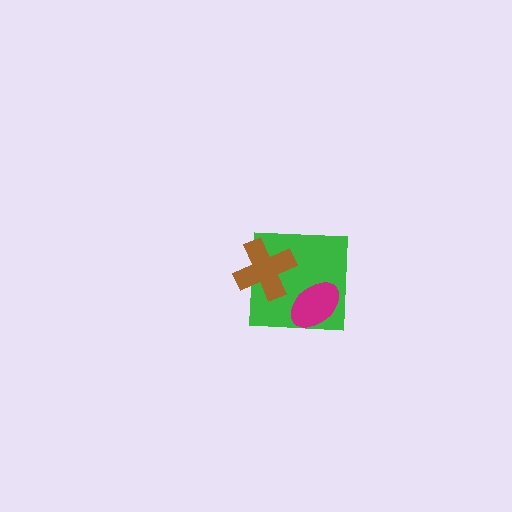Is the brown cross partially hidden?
No, no other shape covers it.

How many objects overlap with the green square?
2 objects overlap with the green square.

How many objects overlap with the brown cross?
1 object overlaps with the brown cross.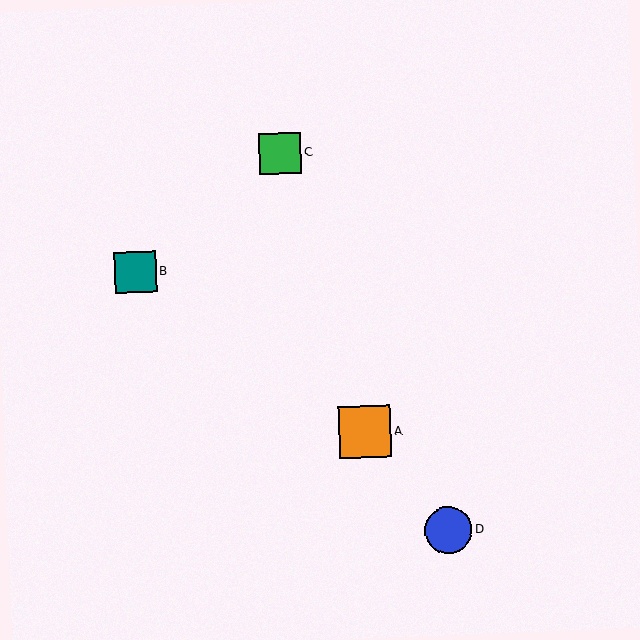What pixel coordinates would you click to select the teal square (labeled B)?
Click at (136, 272) to select the teal square B.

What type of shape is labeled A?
Shape A is an orange square.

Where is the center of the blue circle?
The center of the blue circle is at (449, 530).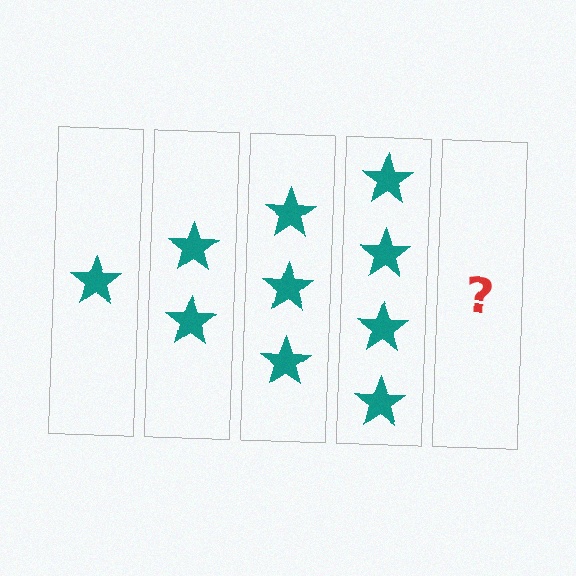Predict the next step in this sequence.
The next step is 5 stars.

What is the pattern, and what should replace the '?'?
The pattern is that each step adds one more star. The '?' should be 5 stars.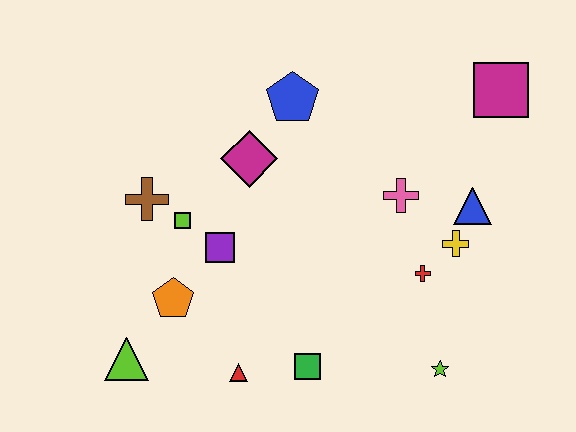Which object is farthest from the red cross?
The lime triangle is farthest from the red cross.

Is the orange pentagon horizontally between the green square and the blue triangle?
No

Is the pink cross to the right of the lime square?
Yes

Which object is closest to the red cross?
The yellow cross is closest to the red cross.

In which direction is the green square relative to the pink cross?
The green square is below the pink cross.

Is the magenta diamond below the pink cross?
No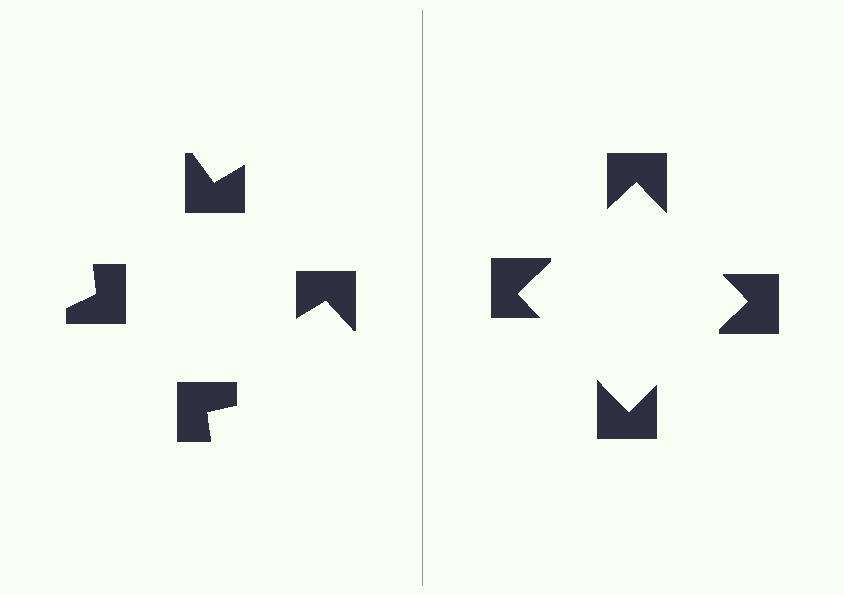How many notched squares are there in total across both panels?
8 — 4 on each side.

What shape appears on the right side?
An illusory square.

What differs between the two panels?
The notched squares are positioned identically on both sides; only the wedge orientations differ. On the right they align to a square; on the left they are misaligned.